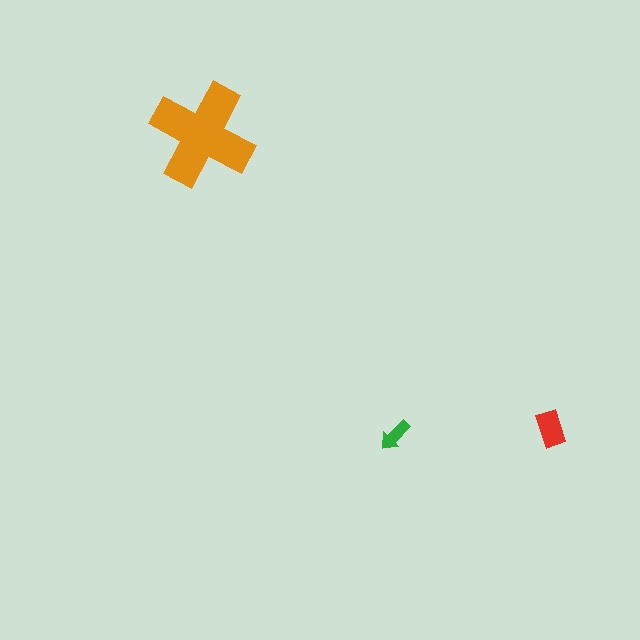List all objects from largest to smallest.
The orange cross, the red rectangle, the green arrow.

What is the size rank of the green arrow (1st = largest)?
3rd.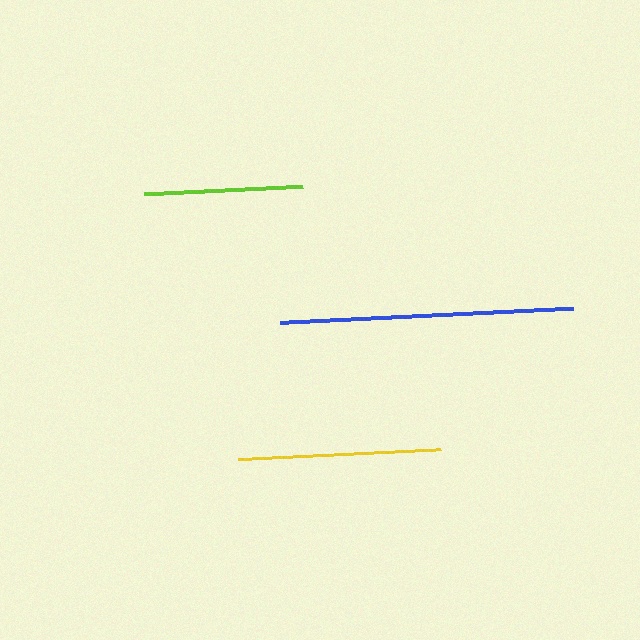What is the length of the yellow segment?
The yellow segment is approximately 204 pixels long.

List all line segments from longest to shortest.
From longest to shortest: blue, yellow, lime.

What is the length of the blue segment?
The blue segment is approximately 293 pixels long.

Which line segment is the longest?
The blue line is the longest at approximately 293 pixels.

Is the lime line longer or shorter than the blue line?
The blue line is longer than the lime line.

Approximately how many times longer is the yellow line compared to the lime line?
The yellow line is approximately 1.3 times the length of the lime line.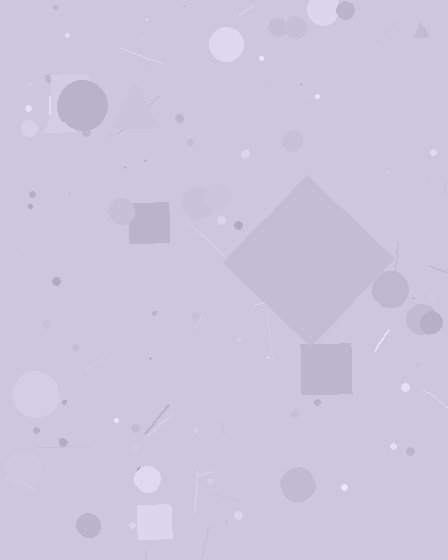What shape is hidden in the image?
A diamond is hidden in the image.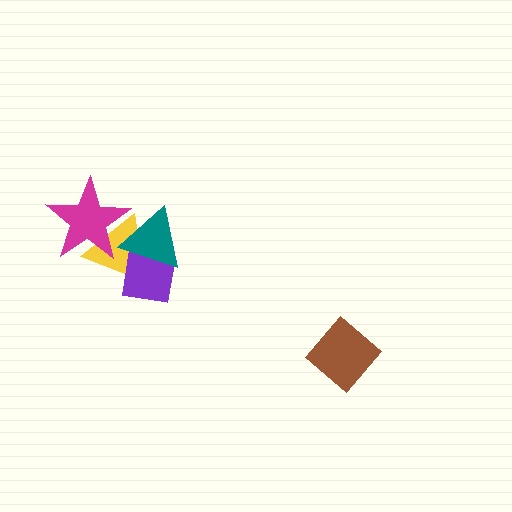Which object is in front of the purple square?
The teal triangle is in front of the purple square.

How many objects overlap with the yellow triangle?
3 objects overlap with the yellow triangle.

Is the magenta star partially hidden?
Yes, it is partially covered by another shape.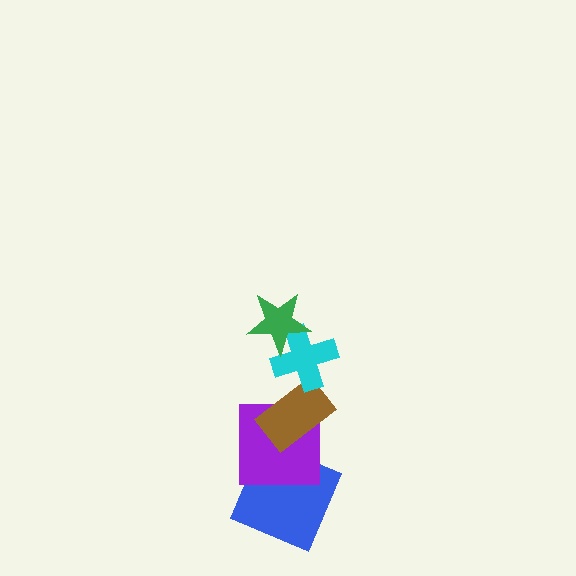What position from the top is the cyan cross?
The cyan cross is 2nd from the top.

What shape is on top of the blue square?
The purple square is on top of the blue square.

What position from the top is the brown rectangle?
The brown rectangle is 3rd from the top.